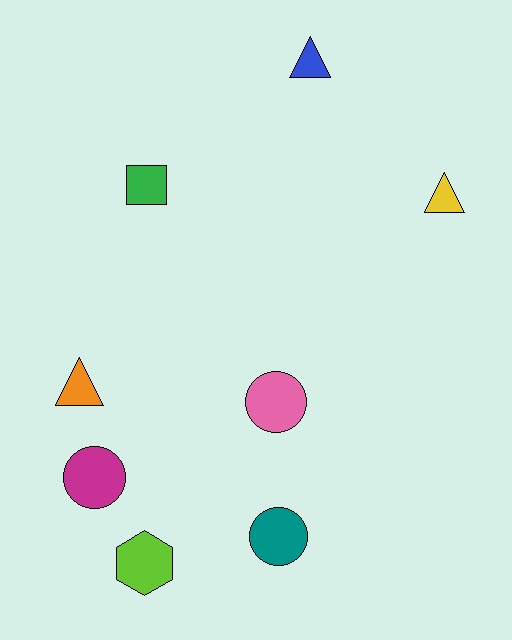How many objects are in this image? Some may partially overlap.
There are 8 objects.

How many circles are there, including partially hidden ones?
There are 3 circles.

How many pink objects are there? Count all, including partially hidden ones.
There is 1 pink object.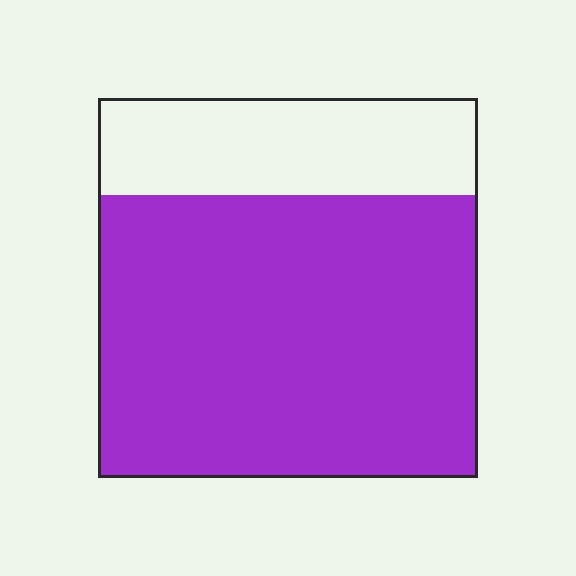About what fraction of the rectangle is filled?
About three quarters (3/4).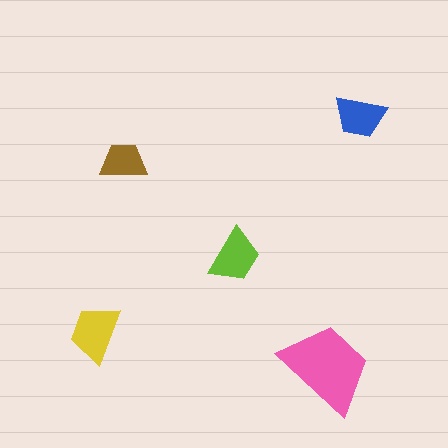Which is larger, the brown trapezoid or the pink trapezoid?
The pink one.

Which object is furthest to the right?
The blue trapezoid is rightmost.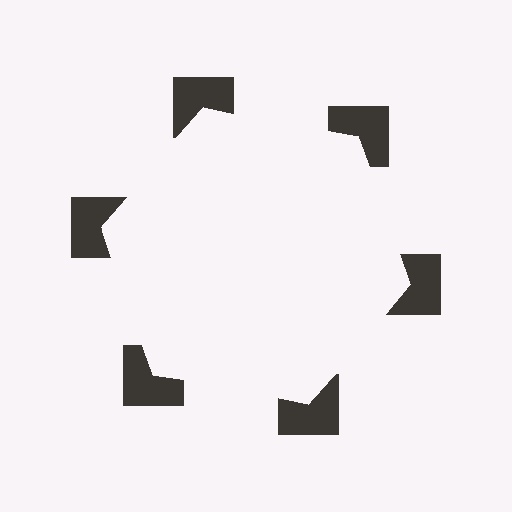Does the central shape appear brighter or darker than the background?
It typically appears slightly brighter than the background, even though no actual brightness change is drawn.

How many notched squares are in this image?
There are 6 — one at each vertex of the illusory hexagon.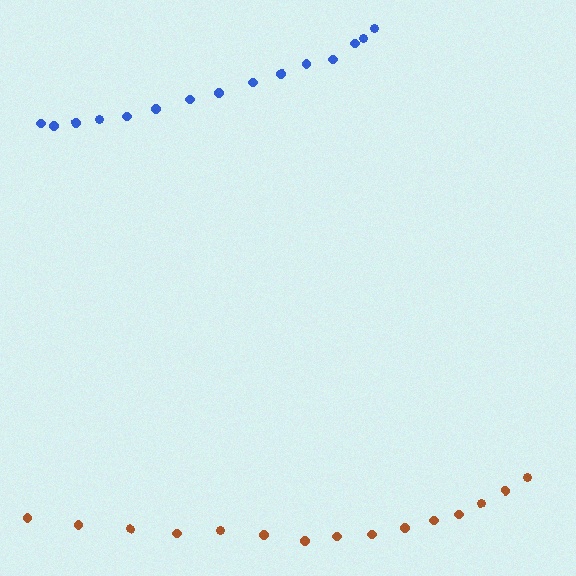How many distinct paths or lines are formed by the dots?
There are 2 distinct paths.